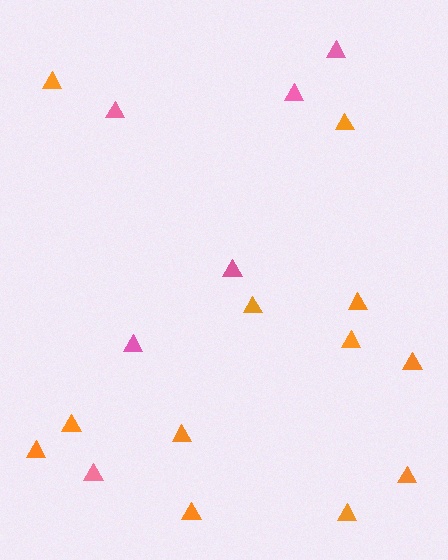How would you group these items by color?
There are 2 groups: one group of orange triangles (12) and one group of pink triangles (6).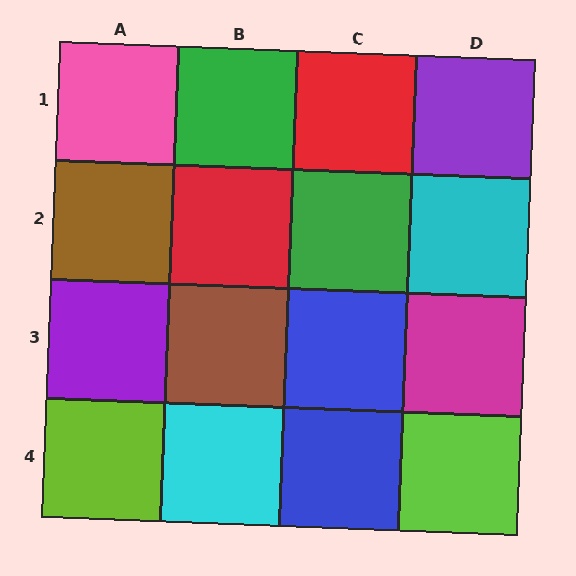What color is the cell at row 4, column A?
Lime.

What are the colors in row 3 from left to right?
Purple, brown, blue, magenta.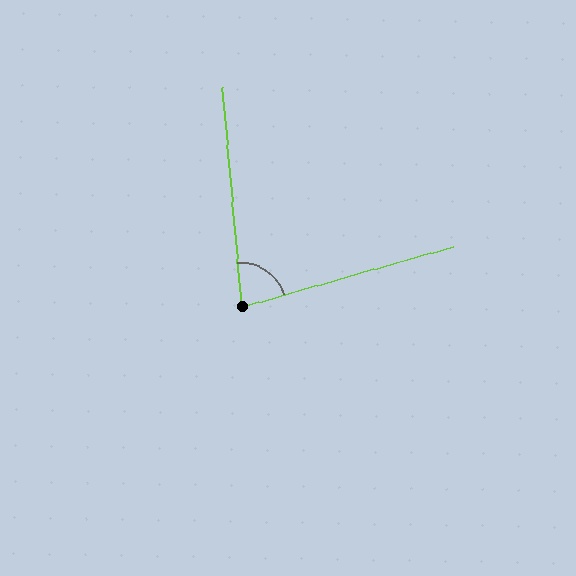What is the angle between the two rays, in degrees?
Approximately 79 degrees.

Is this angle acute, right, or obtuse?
It is acute.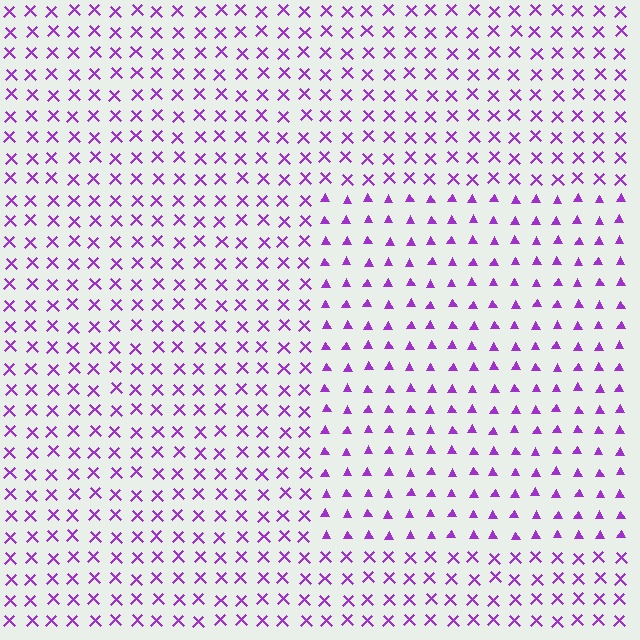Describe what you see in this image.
The image is filled with small purple elements arranged in a uniform grid. A rectangle-shaped region contains triangles, while the surrounding area contains X marks. The boundary is defined purely by the change in element shape.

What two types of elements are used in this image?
The image uses triangles inside the rectangle region and X marks outside it.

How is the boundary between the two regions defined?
The boundary is defined by a change in element shape: triangles inside vs. X marks outside. All elements share the same color and spacing.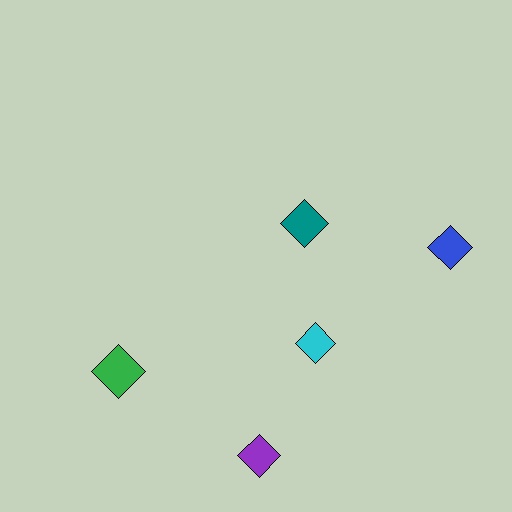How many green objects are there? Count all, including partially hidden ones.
There is 1 green object.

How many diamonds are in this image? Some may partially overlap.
There are 5 diamonds.